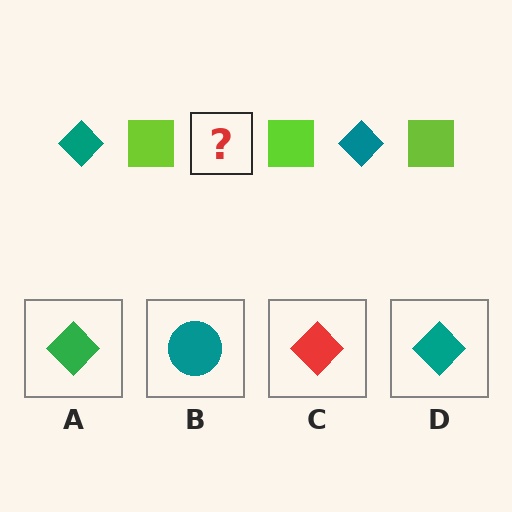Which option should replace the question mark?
Option D.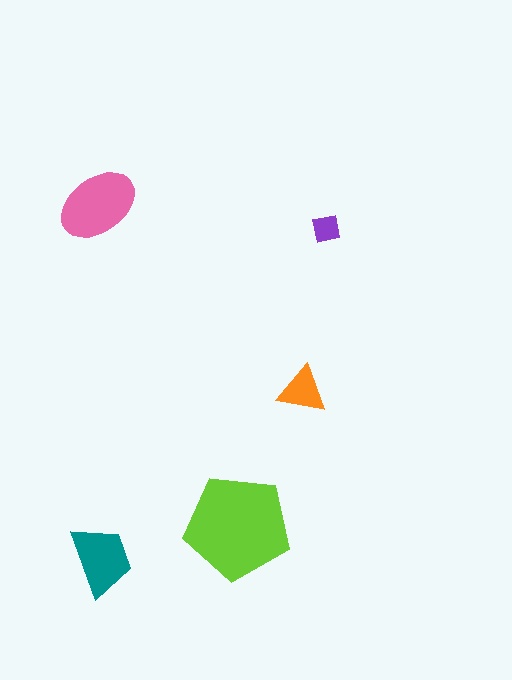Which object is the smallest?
The purple square.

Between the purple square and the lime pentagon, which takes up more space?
The lime pentagon.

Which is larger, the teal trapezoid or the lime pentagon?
The lime pentagon.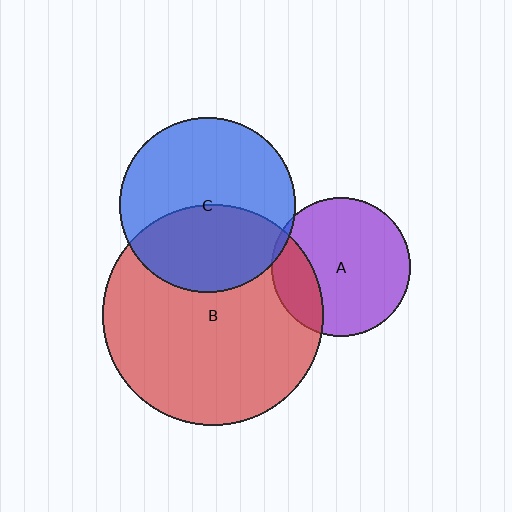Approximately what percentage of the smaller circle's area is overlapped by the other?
Approximately 20%.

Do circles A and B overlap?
Yes.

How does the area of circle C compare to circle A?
Approximately 1.6 times.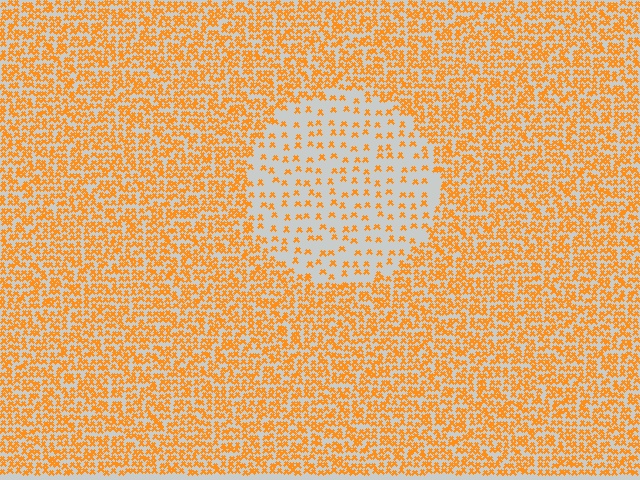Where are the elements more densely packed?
The elements are more densely packed outside the circle boundary.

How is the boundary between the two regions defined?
The boundary is defined by a change in element density (approximately 2.9x ratio). All elements are the same color, size, and shape.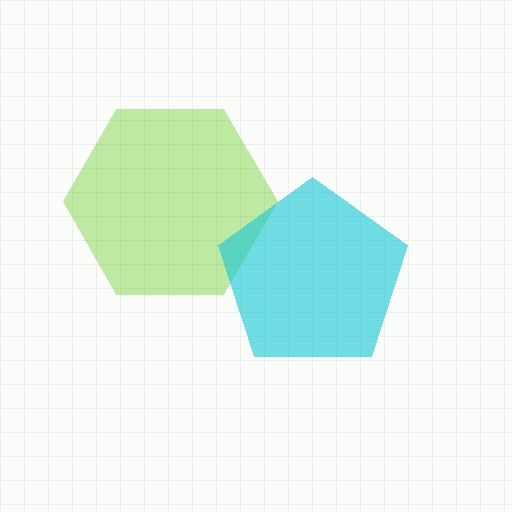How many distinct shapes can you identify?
There are 2 distinct shapes: a lime hexagon, a cyan pentagon.